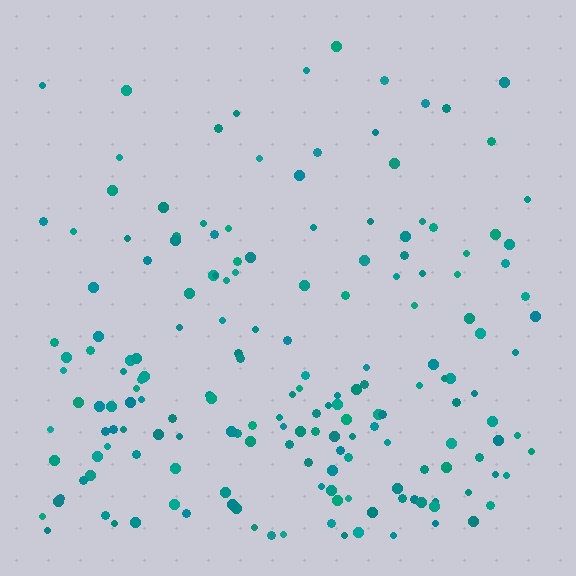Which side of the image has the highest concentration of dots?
The bottom.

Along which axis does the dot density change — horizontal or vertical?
Vertical.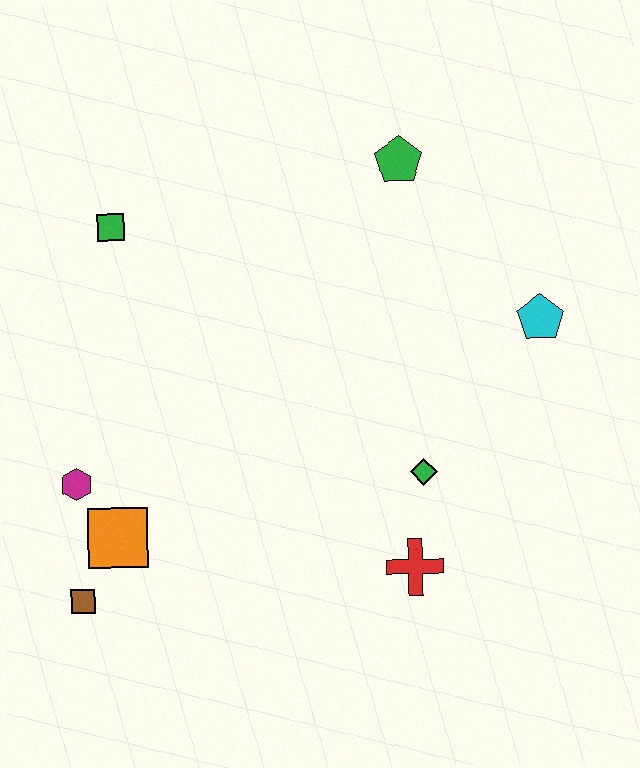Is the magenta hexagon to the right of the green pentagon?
No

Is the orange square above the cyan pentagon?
No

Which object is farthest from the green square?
The red cross is farthest from the green square.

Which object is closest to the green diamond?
The red cross is closest to the green diamond.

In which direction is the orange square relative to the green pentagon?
The orange square is below the green pentagon.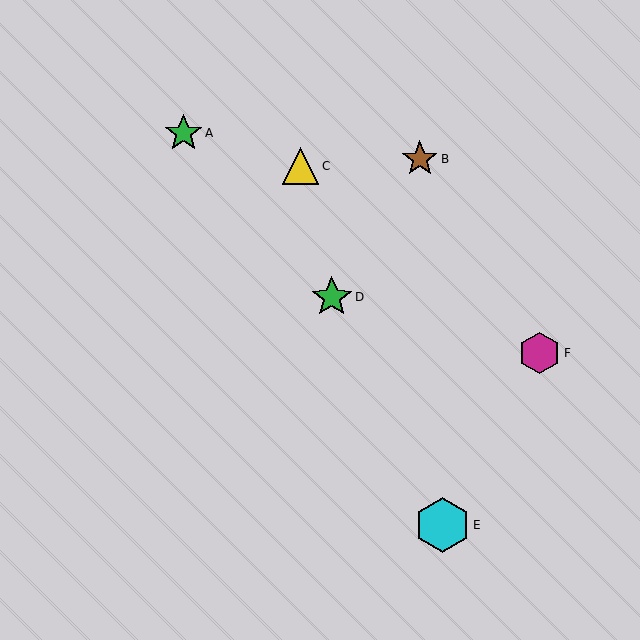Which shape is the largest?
The cyan hexagon (labeled E) is the largest.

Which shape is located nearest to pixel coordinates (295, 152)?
The yellow triangle (labeled C) at (300, 166) is nearest to that location.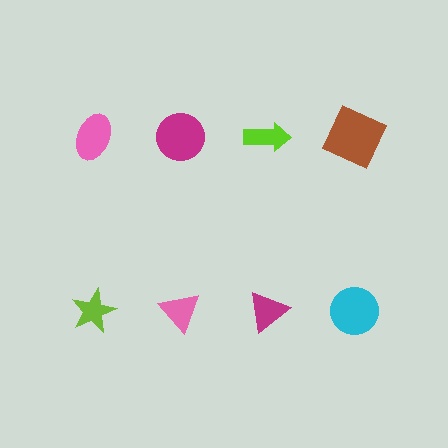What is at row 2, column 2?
A pink triangle.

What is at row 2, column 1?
A lime star.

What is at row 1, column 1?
A pink ellipse.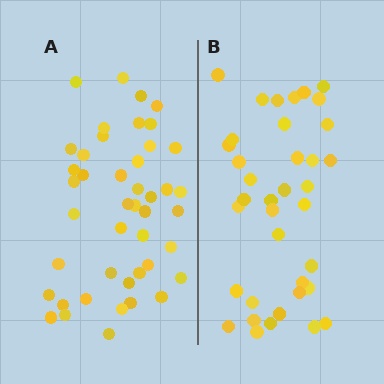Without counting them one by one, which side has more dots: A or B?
Region A (the left region) has more dots.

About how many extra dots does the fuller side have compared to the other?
Region A has roughly 8 or so more dots than region B.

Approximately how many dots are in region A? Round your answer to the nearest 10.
About 40 dots. (The exact count is 44, which rounds to 40.)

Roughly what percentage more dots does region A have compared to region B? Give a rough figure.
About 20% more.